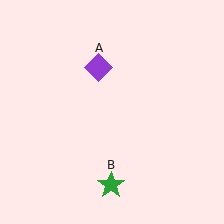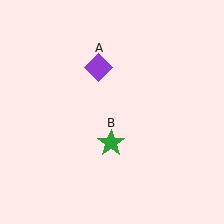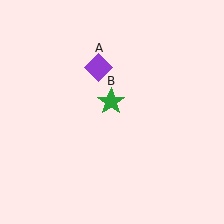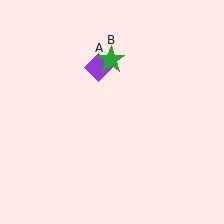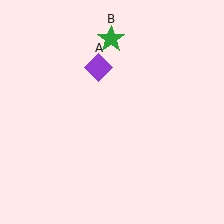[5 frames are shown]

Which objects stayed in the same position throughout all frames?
Purple diamond (object A) remained stationary.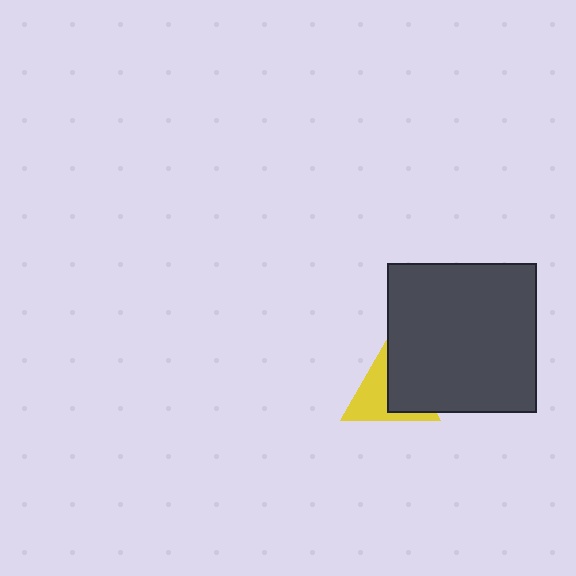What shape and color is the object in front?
The object in front is a dark gray square.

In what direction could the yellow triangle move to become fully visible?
The yellow triangle could move left. That would shift it out from behind the dark gray square entirely.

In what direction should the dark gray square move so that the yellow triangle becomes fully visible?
The dark gray square should move right. That is the shortest direction to clear the overlap and leave the yellow triangle fully visible.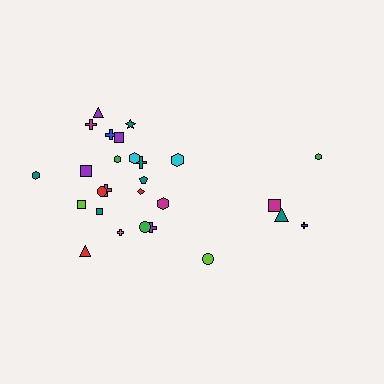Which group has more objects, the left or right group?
The left group.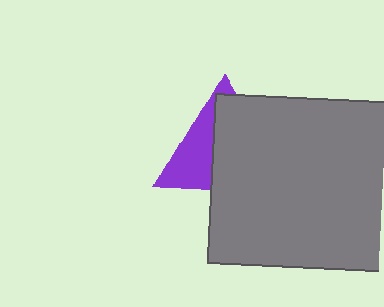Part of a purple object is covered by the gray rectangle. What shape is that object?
It is a triangle.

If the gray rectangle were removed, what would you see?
You would see the complete purple triangle.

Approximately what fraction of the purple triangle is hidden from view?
Roughly 61% of the purple triangle is hidden behind the gray rectangle.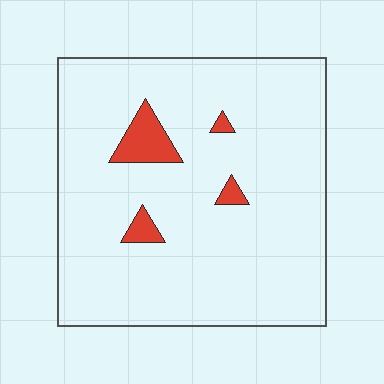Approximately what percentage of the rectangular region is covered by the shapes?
Approximately 5%.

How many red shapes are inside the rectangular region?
4.